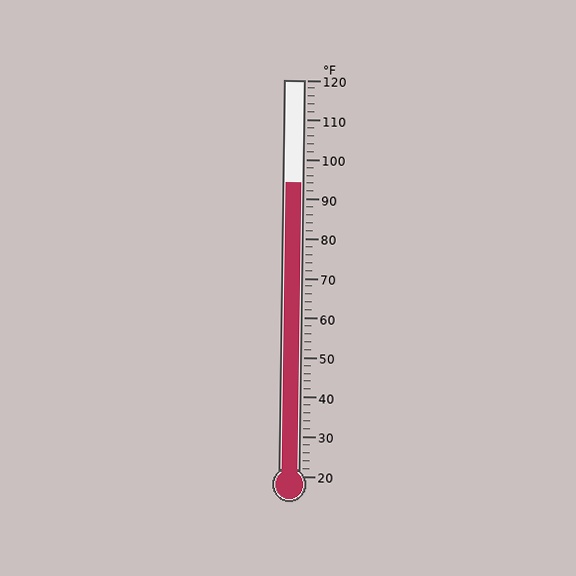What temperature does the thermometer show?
The thermometer shows approximately 94°F.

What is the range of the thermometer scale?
The thermometer scale ranges from 20°F to 120°F.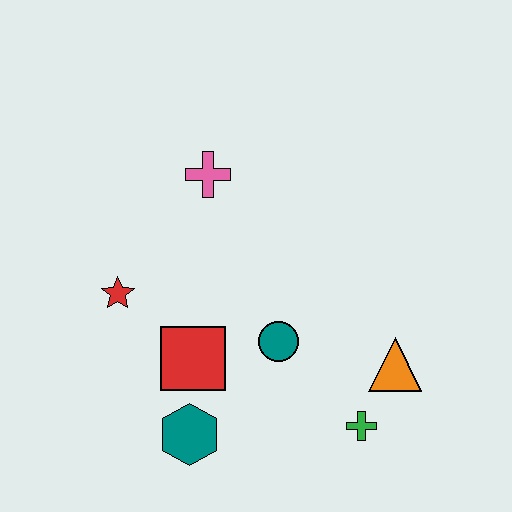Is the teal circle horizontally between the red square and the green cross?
Yes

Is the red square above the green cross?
Yes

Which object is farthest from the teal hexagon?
The pink cross is farthest from the teal hexagon.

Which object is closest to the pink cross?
The red star is closest to the pink cross.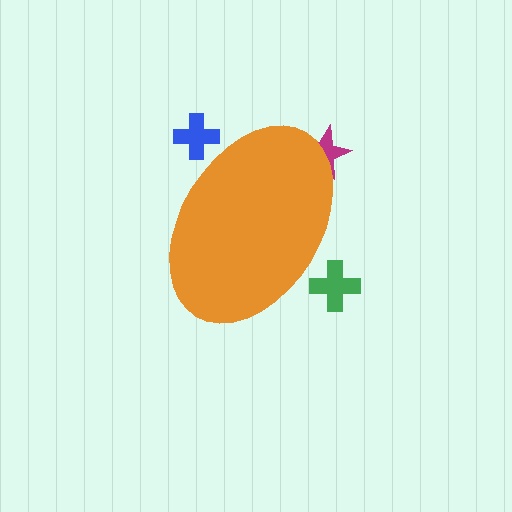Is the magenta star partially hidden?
Yes, the magenta star is partially hidden behind the orange ellipse.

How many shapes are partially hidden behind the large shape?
3 shapes are partially hidden.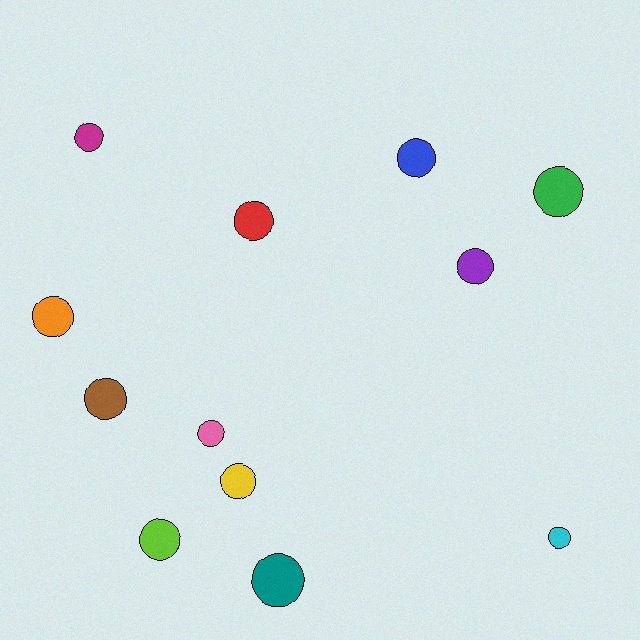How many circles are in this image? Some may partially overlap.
There are 12 circles.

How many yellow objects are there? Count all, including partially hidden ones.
There is 1 yellow object.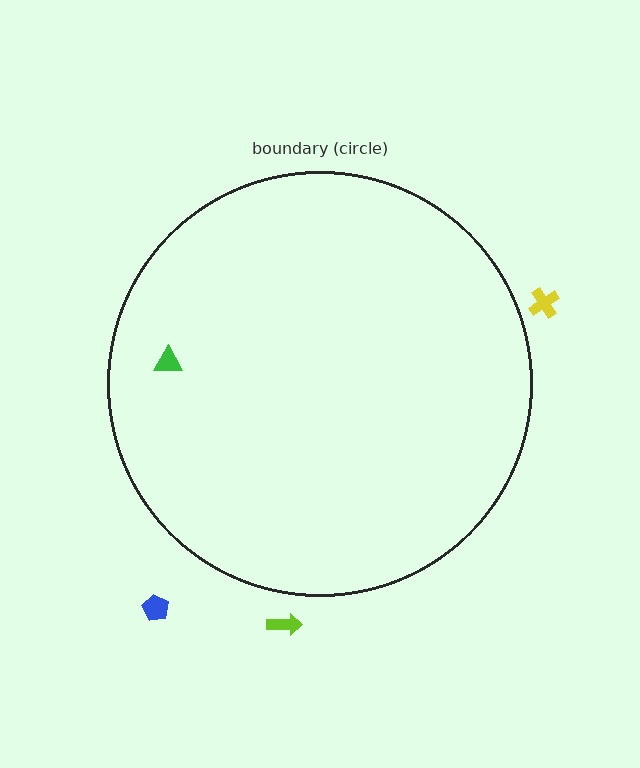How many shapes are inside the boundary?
1 inside, 3 outside.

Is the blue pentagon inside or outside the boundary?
Outside.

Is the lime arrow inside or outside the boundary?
Outside.